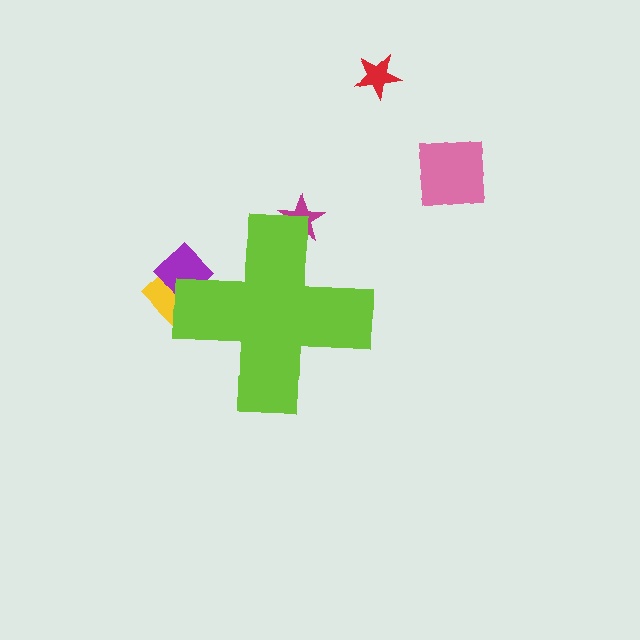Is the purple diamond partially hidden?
Yes, the purple diamond is partially hidden behind the lime cross.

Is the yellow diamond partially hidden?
Yes, the yellow diamond is partially hidden behind the lime cross.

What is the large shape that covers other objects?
A lime cross.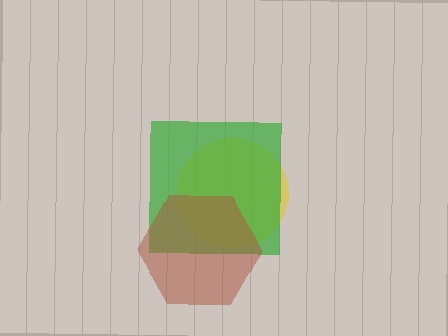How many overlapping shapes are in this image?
There are 3 overlapping shapes in the image.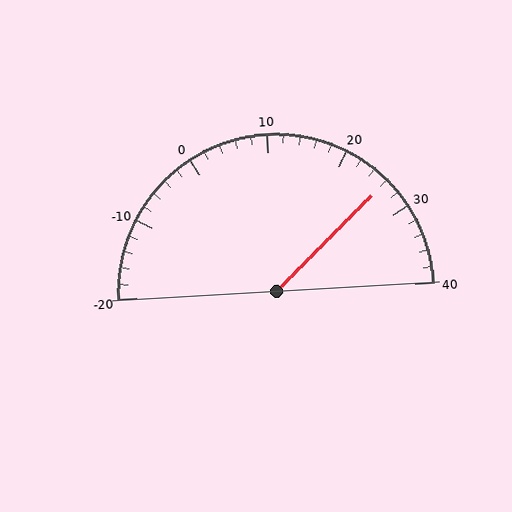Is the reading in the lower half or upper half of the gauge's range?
The reading is in the upper half of the range (-20 to 40).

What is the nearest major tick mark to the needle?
The nearest major tick mark is 30.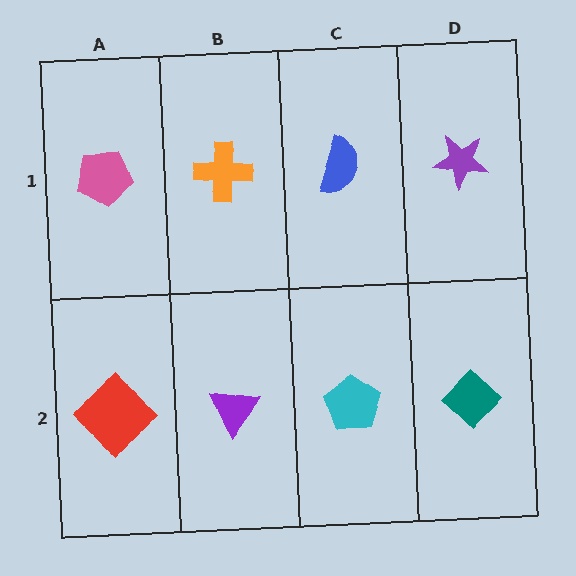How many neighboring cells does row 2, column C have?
3.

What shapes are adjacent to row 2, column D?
A purple star (row 1, column D), a cyan pentagon (row 2, column C).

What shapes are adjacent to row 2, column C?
A blue semicircle (row 1, column C), a purple triangle (row 2, column B), a teal diamond (row 2, column D).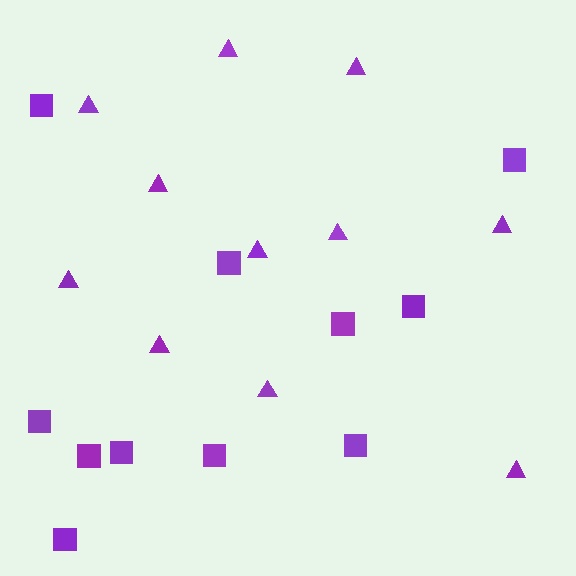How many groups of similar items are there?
There are 2 groups: one group of triangles (11) and one group of squares (11).